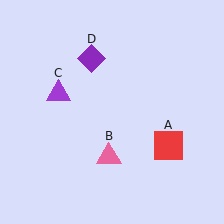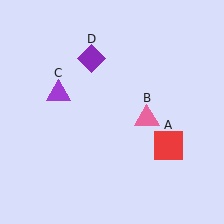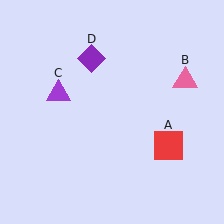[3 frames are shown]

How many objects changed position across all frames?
1 object changed position: pink triangle (object B).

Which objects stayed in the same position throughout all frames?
Red square (object A) and purple triangle (object C) and purple diamond (object D) remained stationary.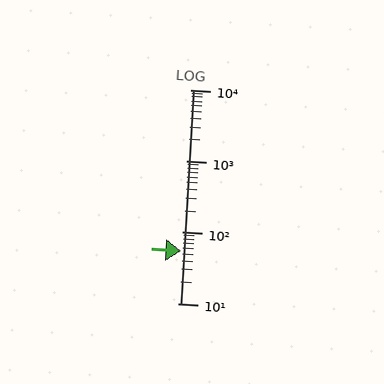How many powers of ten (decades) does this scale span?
The scale spans 3 decades, from 10 to 10000.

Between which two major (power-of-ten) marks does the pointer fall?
The pointer is between 10 and 100.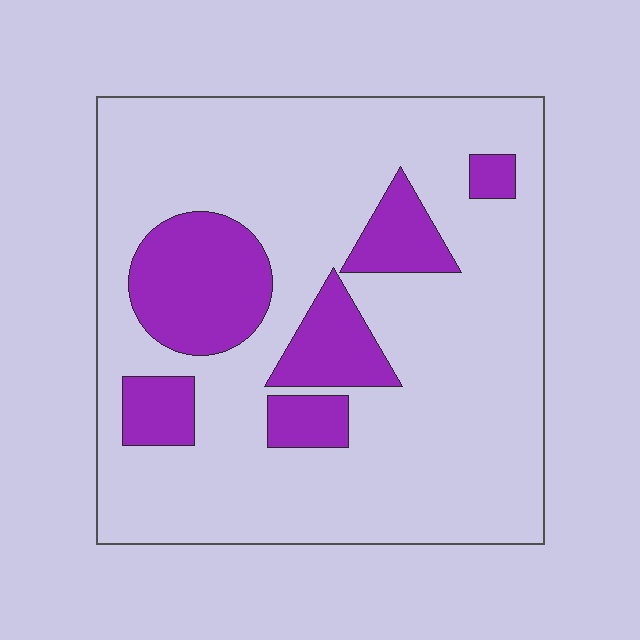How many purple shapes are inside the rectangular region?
6.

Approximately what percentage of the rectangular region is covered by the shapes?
Approximately 20%.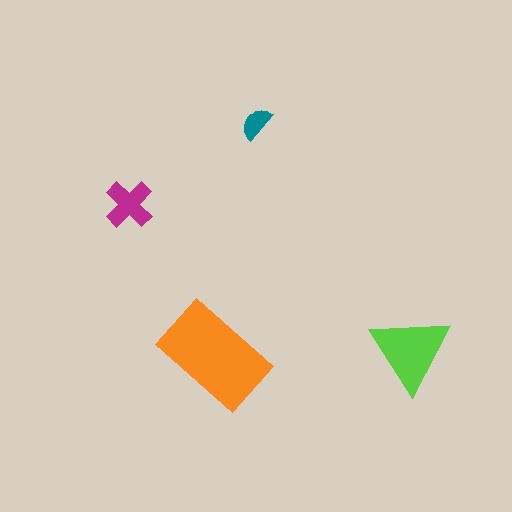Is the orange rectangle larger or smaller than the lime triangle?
Larger.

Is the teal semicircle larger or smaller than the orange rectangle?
Smaller.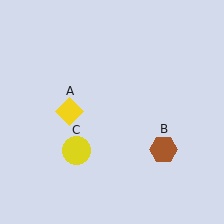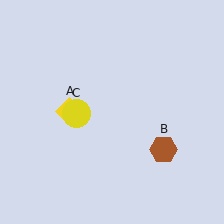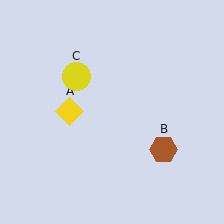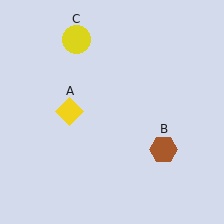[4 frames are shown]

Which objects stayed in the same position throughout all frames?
Yellow diamond (object A) and brown hexagon (object B) remained stationary.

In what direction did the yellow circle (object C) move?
The yellow circle (object C) moved up.